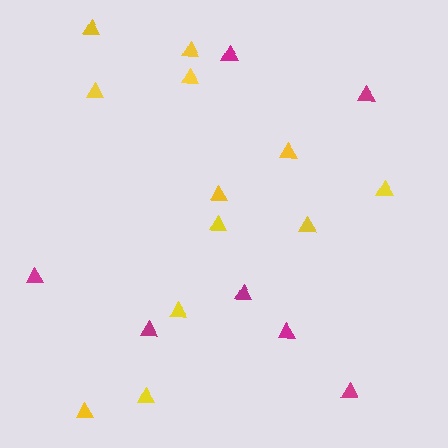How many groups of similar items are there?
There are 2 groups: one group of magenta triangles (7) and one group of yellow triangles (12).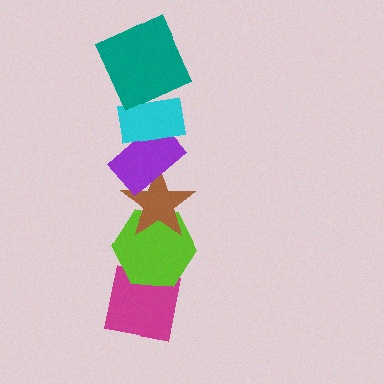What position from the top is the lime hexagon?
The lime hexagon is 5th from the top.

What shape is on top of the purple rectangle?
The cyan rectangle is on top of the purple rectangle.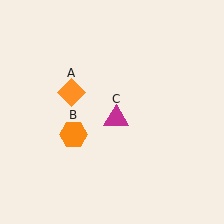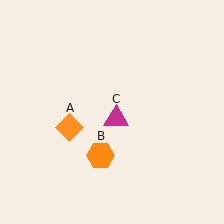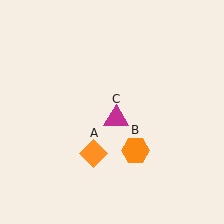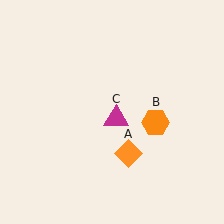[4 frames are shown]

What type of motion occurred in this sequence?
The orange diamond (object A), orange hexagon (object B) rotated counterclockwise around the center of the scene.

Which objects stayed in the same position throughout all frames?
Magenta triangle (object C) remained stationary.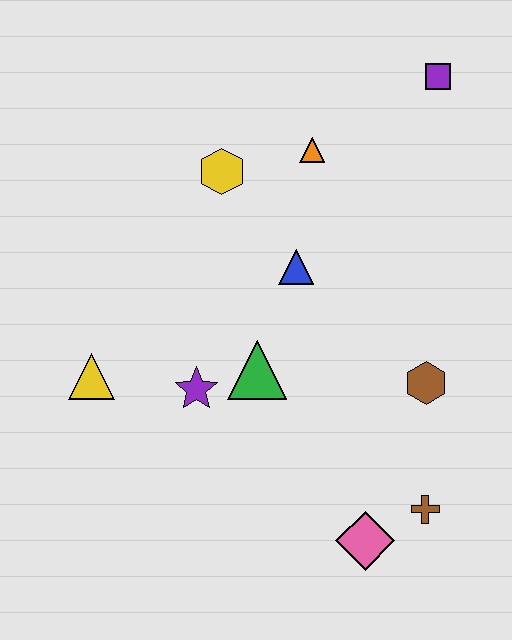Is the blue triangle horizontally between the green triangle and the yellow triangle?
No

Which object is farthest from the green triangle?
The purple square is farthest from the green triangle.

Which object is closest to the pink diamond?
The brown cross is closest to the pink diamond.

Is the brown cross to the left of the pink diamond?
No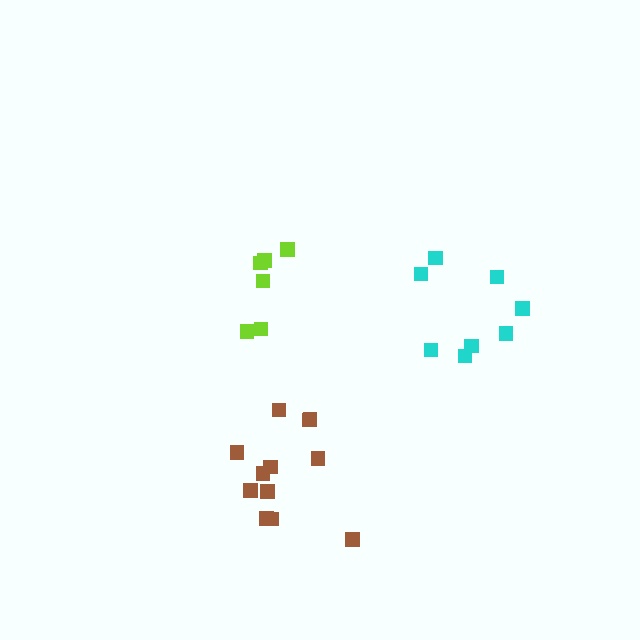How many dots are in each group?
Group 1: 8 dots, Group 2: 6 dots, Group 3: 12 dots (26 total).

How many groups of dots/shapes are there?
There are 3 groups.